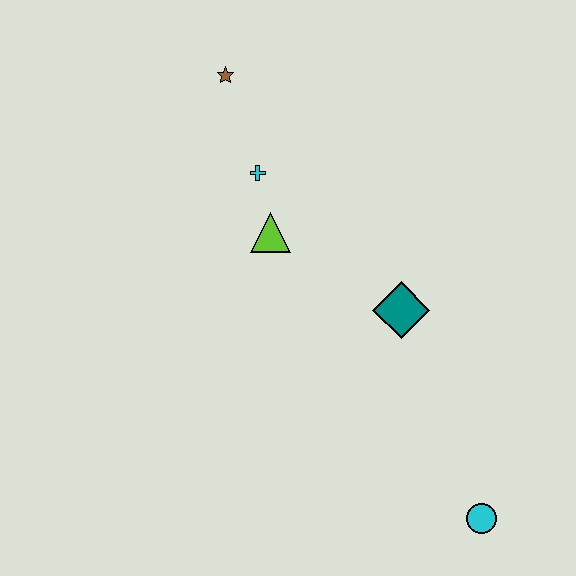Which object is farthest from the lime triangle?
The cyan circle is farthest from the lime triangle.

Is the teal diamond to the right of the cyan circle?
No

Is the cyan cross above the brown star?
No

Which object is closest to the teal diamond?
The lime triangle is closest to the teal diamond.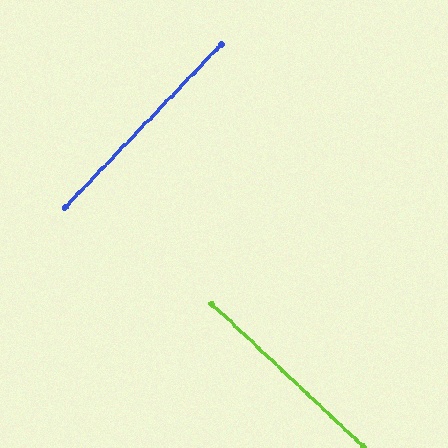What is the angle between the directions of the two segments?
Approximately 89 degrees.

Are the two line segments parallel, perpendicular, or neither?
Perpendicular — they meet at approximately 89°.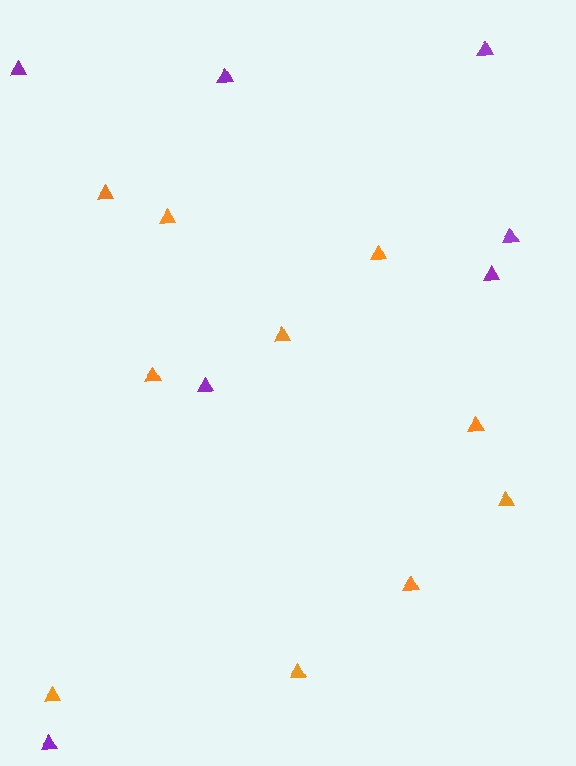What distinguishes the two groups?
There are 2 groups: one group of orange triangles (10) and one group of purple triangles (7).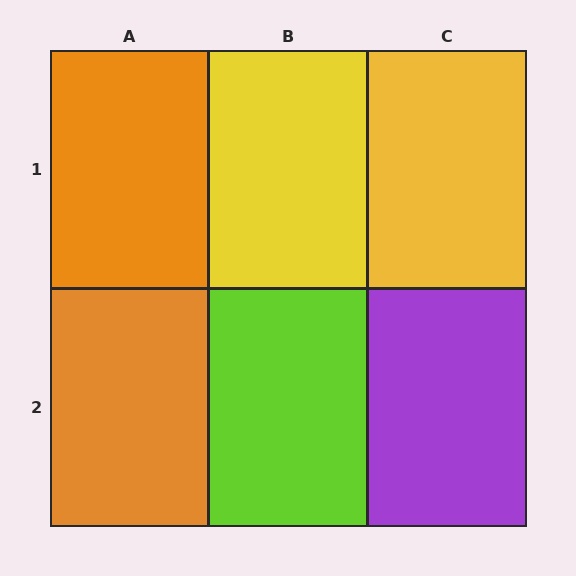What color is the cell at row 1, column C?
Yellow.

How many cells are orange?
2 cells are orange.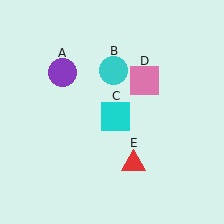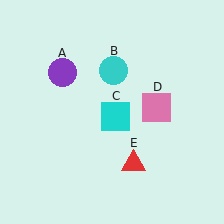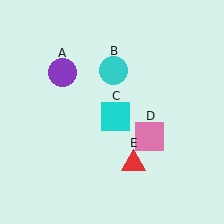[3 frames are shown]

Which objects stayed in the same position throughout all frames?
Purple circle (object A) and cyan circle (object B) and cyan square (object C) and red triangle (object E) remained stationary.